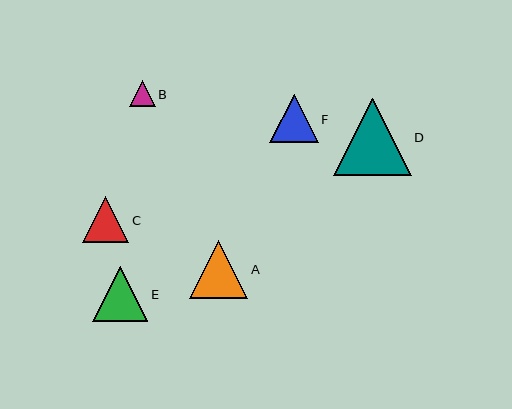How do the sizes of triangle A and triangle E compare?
Triangle A and triangle E are approximately the same size.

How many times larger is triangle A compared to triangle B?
Triangle A is approximately 2.2 times the size of triangle B.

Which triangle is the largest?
Triangle D is the largest with a size of approximately 77 pixels.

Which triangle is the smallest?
Triangle B is the smallest with a size of approximately 26 pixels.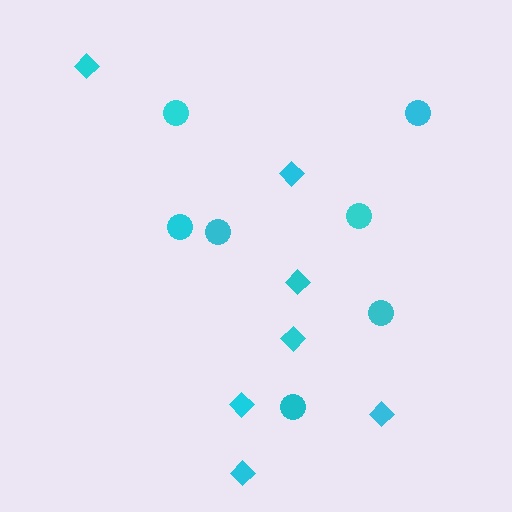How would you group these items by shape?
There are 2 groups: one group of diamonds (7) and one group of circles (7).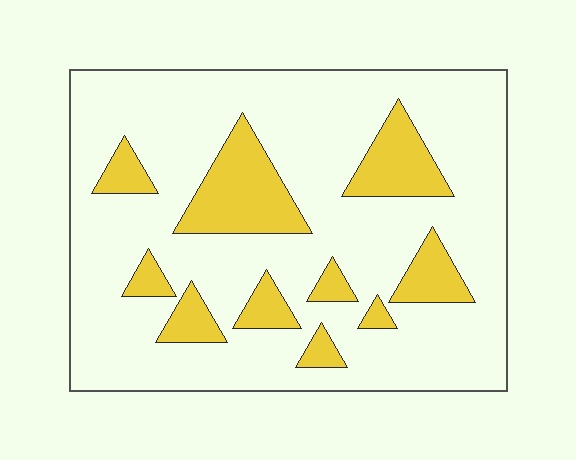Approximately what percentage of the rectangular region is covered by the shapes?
Approximately 20%.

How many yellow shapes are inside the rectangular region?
10.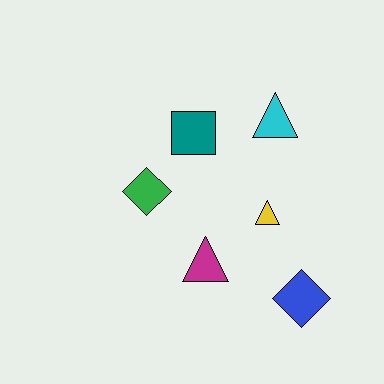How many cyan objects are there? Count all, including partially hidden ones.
There is 1 cyan object.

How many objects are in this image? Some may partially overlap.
There are 6 objects.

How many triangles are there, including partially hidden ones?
There are 3 triangles.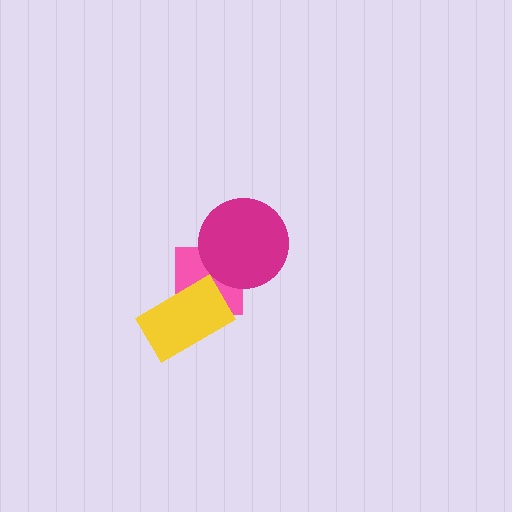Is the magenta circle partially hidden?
No, no other shape covers it.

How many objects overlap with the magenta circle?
1 object overlaps with the magenta circle.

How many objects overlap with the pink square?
2 objects overlap with the pink square.